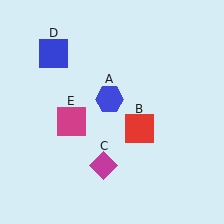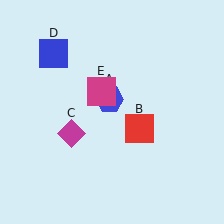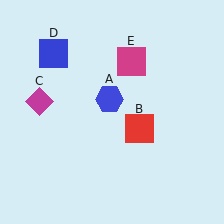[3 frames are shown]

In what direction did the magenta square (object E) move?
The magenta square (object E) moved up and to the right.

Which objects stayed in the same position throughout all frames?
Blue hexagon (object A) and red square (object B) and blue square (object D) remained stationary.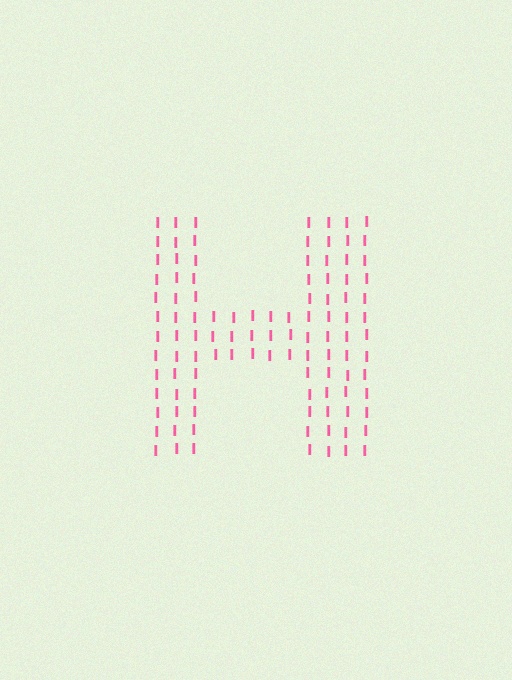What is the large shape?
The large shape is the letter H.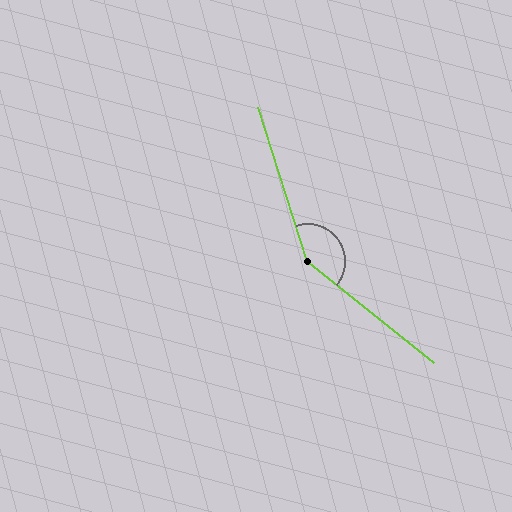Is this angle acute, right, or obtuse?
It is obtuse.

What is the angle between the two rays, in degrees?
Approximately 147 degrees.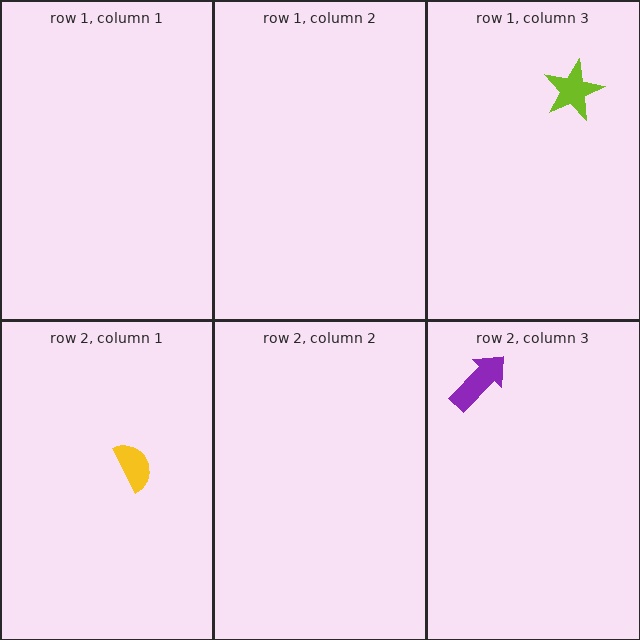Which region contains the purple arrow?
The row 2, column 3 region.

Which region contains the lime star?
The row 1, column 3 region.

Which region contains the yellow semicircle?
The row 2, column 1 region.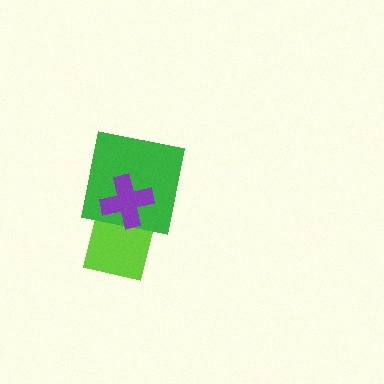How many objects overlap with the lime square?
2 objects overlap with the lime square.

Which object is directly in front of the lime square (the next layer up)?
The green square is directly in front of the lime square.